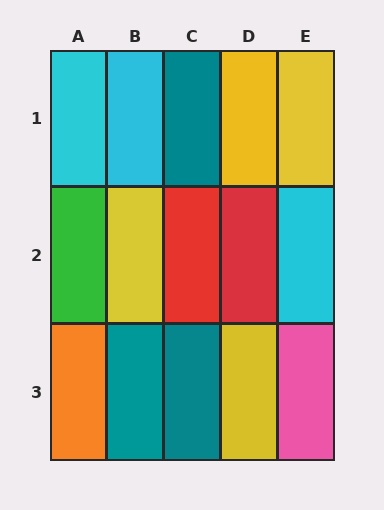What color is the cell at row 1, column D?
Yellow.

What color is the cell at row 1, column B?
Cyan.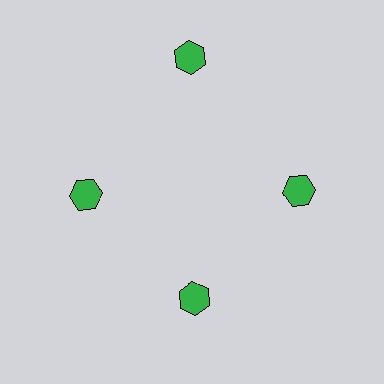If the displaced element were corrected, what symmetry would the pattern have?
It would have 4-fold rotational symmetry — the pattern would map onto itself every 90 degrees.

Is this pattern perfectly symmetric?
No. The 4 green hexagons are arranged in a ring, but one element near the 12 o'clock position is pushed outward from the center, breaking the 4-fold rotational symmetry.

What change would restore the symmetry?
The symmetry would be restored by moving it inward, back onto the ring so that all 4 hexagons sit at equal angles and equal distance from the center.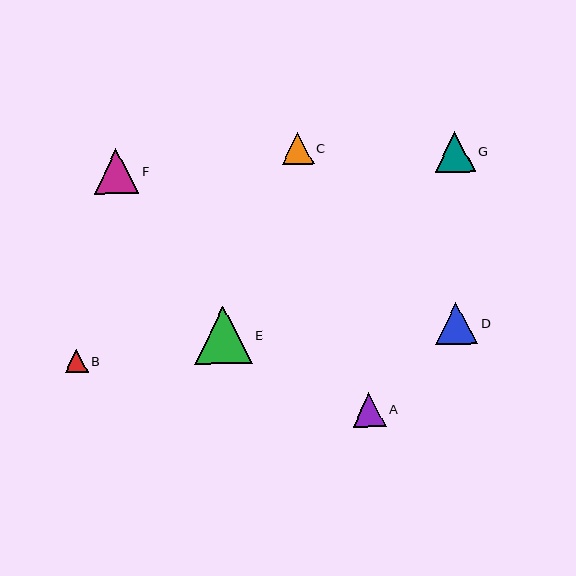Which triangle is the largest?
Triangle E is the largest with a size of approximately 58 pixels.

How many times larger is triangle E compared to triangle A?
Triangle E is approximately 1.7 times the size of triangle A.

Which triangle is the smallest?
Triangle B is the smallest with a size of approximately 23 pixels.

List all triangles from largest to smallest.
From largest to smallest: E, F, D, G, A, C, B.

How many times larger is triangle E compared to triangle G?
Triangle E is approximately 1.4 times the size of triangle G.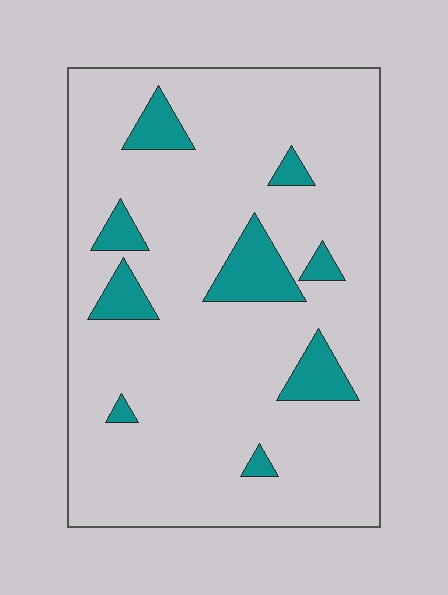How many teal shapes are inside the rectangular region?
9.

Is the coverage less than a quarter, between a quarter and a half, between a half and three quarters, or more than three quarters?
Less than a quarter.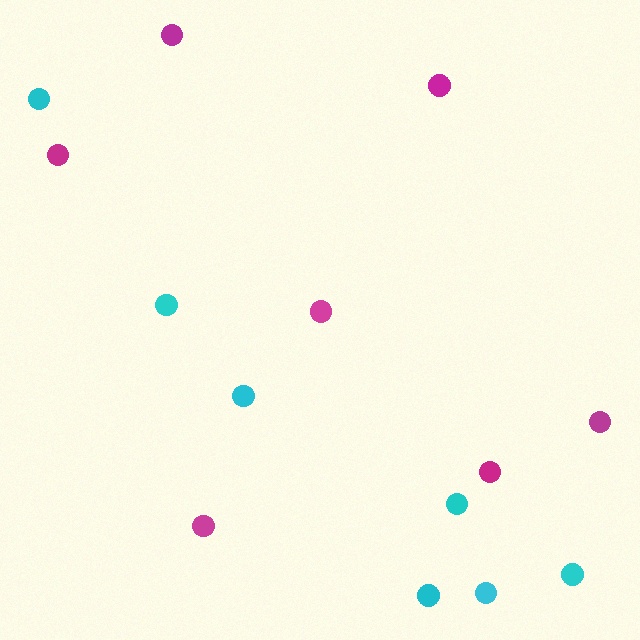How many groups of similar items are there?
There are 2 groups: one group of cyan circles (7) and one group of magenta circles (7).